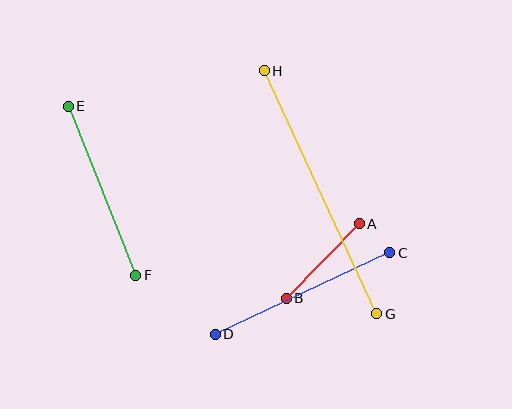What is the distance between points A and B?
The distance is approximately 104 pixels.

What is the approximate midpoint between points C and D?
The midpoint is at approximately (303, 294) pixels.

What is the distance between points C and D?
The distance is approximately 192 pixels.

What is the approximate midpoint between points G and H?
The midpoint is at approximately (321, 192) pixels.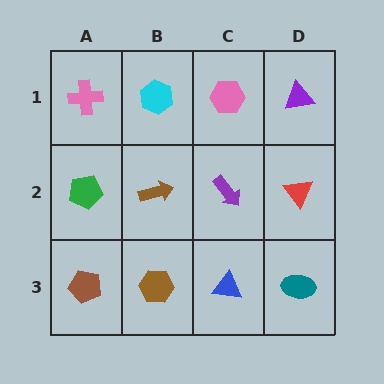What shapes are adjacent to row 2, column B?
A cyan hexagon (row 1, column B), a brown hexagon (row 3, column B), a green pentagon (row 2, column A), a purple arrow (row 2, column C).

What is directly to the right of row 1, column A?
A cyan hexagon.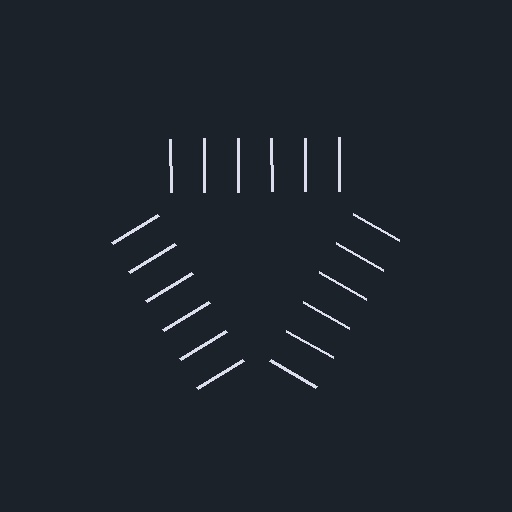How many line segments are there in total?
18 — 6 along each of the 3 edges.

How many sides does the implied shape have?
3 sides — the line-ends trace a triangle.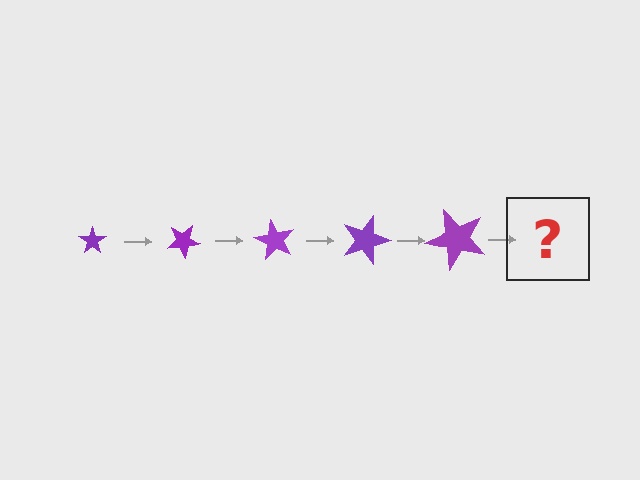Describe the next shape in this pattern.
It should be a star, larger than the previous one and rotated 150 degrees from the start.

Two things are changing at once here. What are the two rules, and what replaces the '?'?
The two rules are that the star grows larger each step and it rotates 30 degrees each step. The '?' should be a star, larger than the previous one and rotated 150 degrees from the start.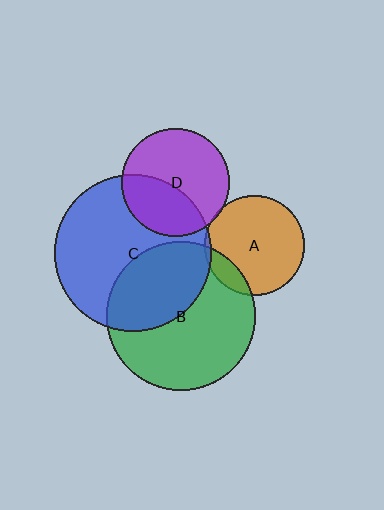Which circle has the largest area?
Circle C (blue).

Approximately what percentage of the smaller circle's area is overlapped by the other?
Approximately 15%.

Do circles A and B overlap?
Yes.